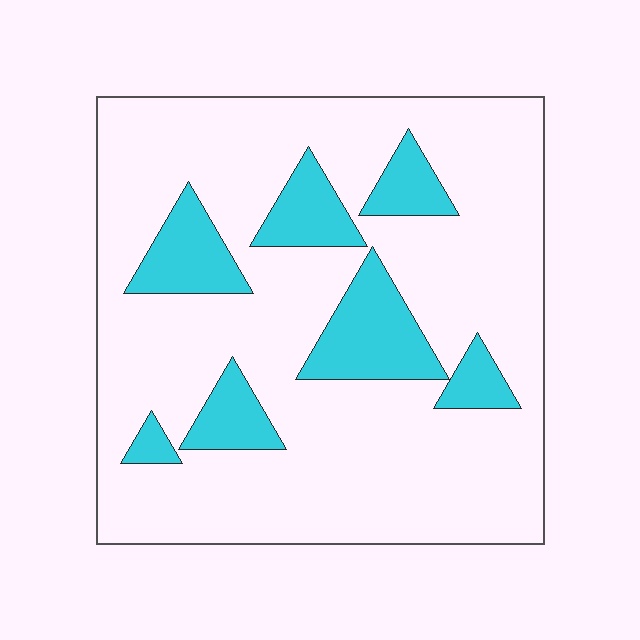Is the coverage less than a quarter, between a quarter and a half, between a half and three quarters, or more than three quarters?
Less than a quarter.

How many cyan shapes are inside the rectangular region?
7.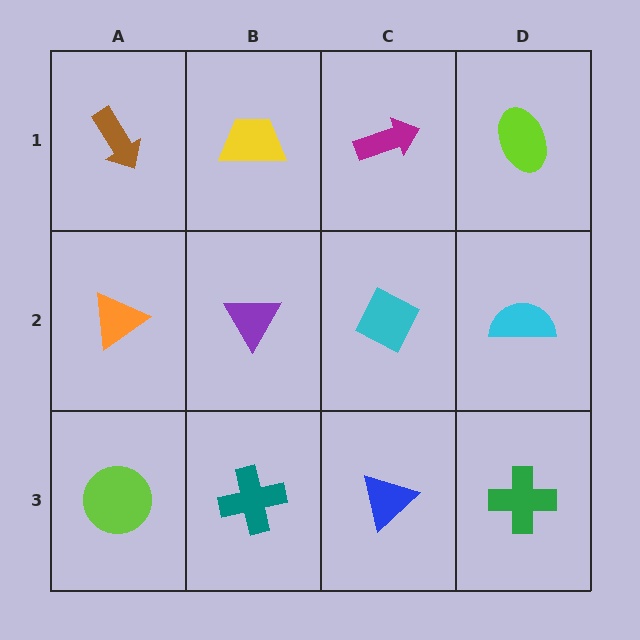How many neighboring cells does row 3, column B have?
3.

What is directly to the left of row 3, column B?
A lime circle.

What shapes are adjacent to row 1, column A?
An orange triangle (row 2, column A), a yellow trapezoid (row 1, column B).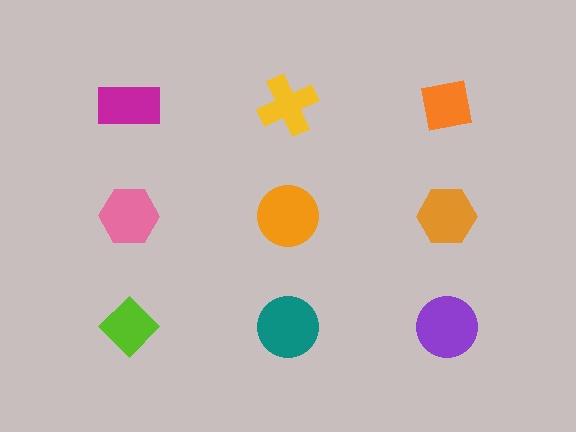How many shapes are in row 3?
3 shapes.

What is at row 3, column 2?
A teal circle.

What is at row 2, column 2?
An orange circle.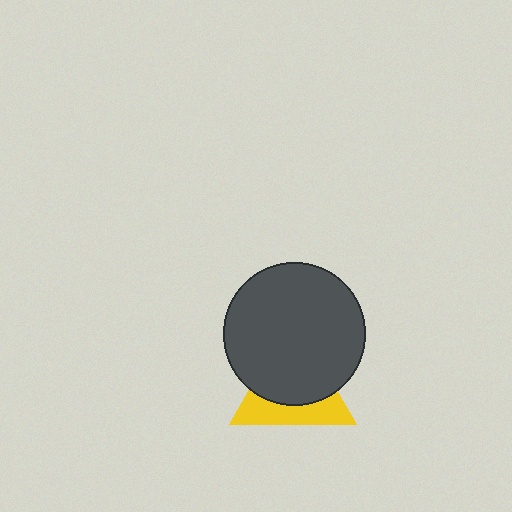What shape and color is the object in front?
The object in front is a dark gray circle.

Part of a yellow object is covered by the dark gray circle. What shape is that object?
It is a triangle.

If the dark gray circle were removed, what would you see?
You would see the complete yellow triangle.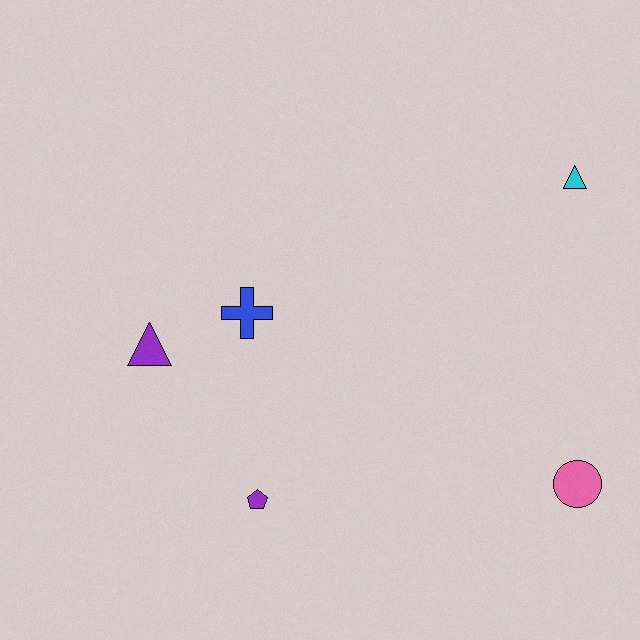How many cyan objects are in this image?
There is 1 cyan object.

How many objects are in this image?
There are 5 objects.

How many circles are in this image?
There is 1 circle.